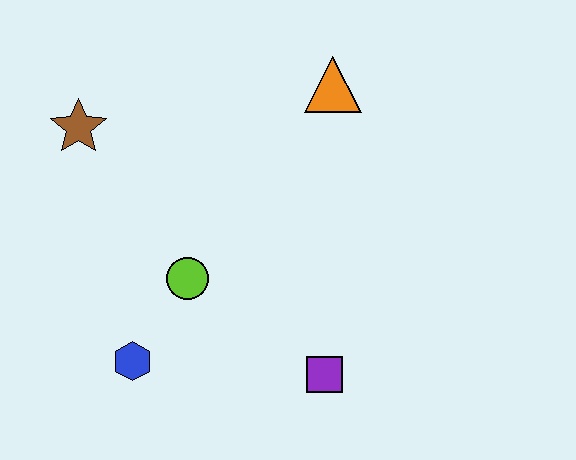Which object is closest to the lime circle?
The blue hexagon is closest to the lime circle.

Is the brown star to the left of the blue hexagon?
Yes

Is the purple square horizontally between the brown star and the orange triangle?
Yes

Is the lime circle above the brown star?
No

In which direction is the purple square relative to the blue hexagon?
The purple square is to the right of the blue hexagon.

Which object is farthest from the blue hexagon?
The orange triangle is farthest from the blue hexagon.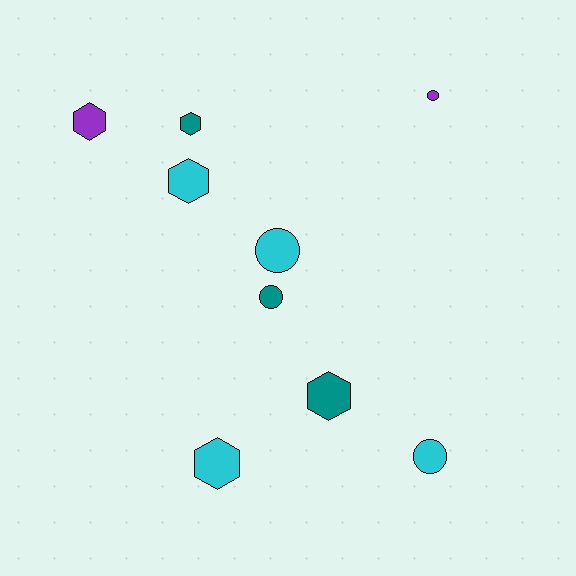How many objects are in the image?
There are 9 objects.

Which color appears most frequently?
Cyan, with 4 objects.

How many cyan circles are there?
There are 2 cyan circles.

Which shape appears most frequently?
Hexagon, with 5 objects.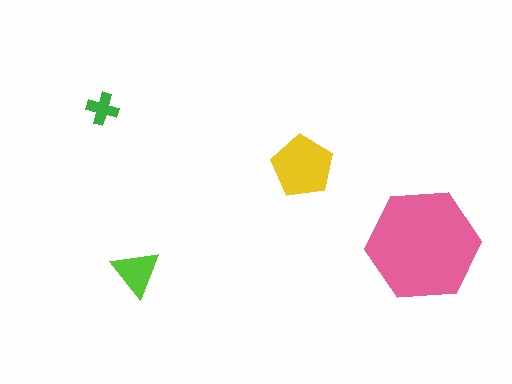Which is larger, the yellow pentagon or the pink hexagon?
The pink hexagon.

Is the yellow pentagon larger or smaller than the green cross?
Larger.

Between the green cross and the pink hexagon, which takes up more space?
The pink hexagon.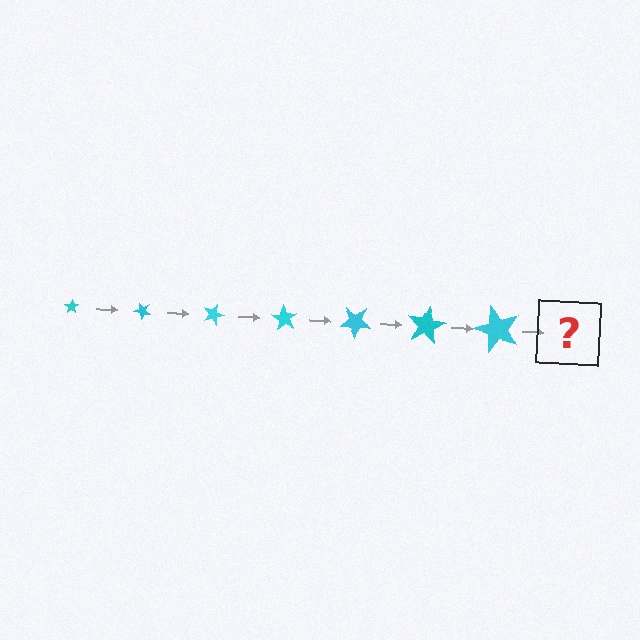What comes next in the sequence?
The next element should be a star, larger than the previous one and rotated 315 degrees from the start.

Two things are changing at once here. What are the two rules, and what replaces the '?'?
The two rules are that the star grows larger each step and it rotates 45 degrees each step. The '?' should be a star, larger than the previous one and rotated 315 degrees from the start.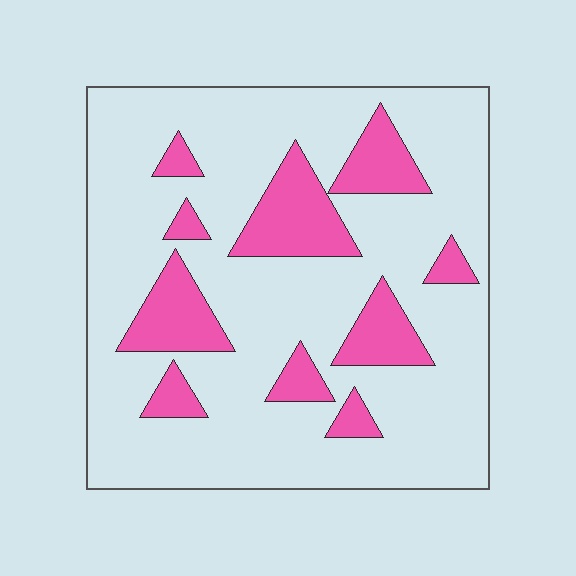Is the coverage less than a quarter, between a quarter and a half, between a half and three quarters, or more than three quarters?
Less than a quarter.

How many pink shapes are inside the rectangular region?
10.